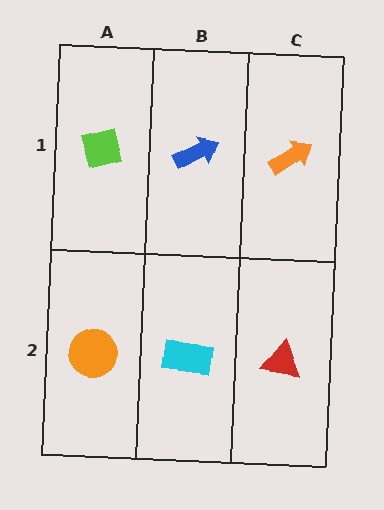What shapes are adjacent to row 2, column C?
An orange arrow (row 1, column C), a cyan rectangle (row 2, column B).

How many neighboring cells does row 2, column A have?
2.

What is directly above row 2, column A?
A lime square.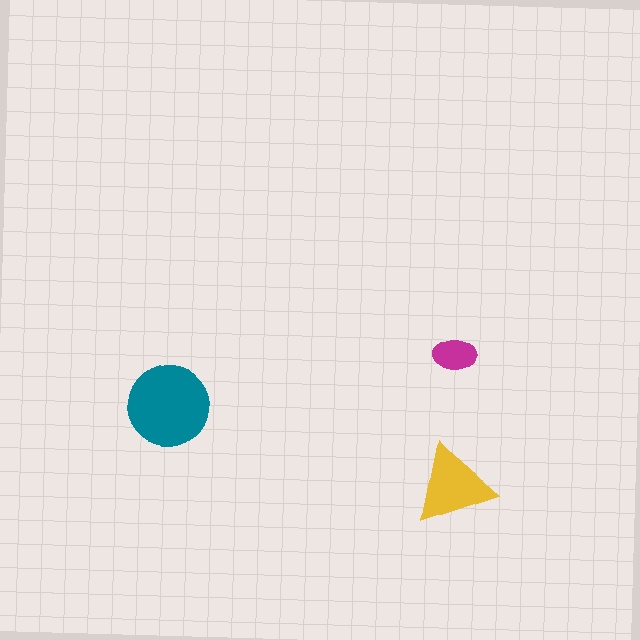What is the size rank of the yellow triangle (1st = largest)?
2nd.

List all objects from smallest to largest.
The magenta ellipse, the yellow triangle, the teal circle.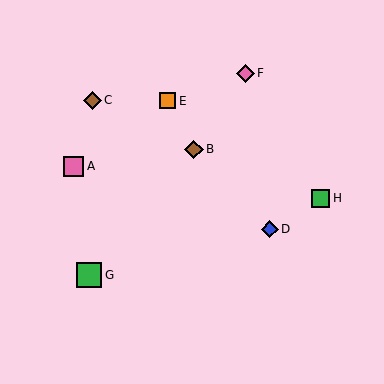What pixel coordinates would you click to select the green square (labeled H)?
Click at (320, 198) to select the green square H.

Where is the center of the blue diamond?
The center of the blue diamond is at (270, 229).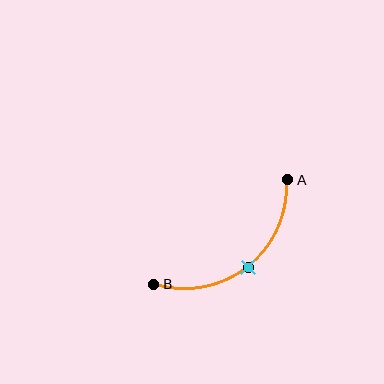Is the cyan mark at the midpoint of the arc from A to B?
Yes. The cyan mark lies on the arc at equal arc-length from both A and B — it is the arc midpoint.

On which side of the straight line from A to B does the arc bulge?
The arc bulges below and to the right of the straight line connecting A and B.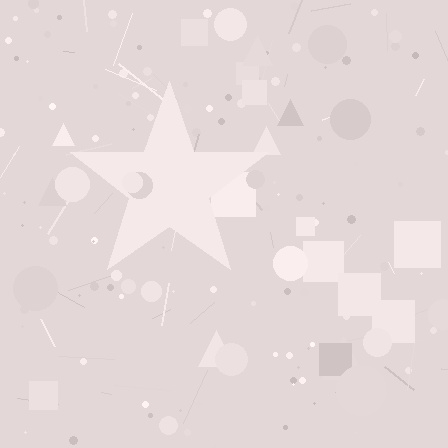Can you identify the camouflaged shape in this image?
The camouflaged shape is a star.